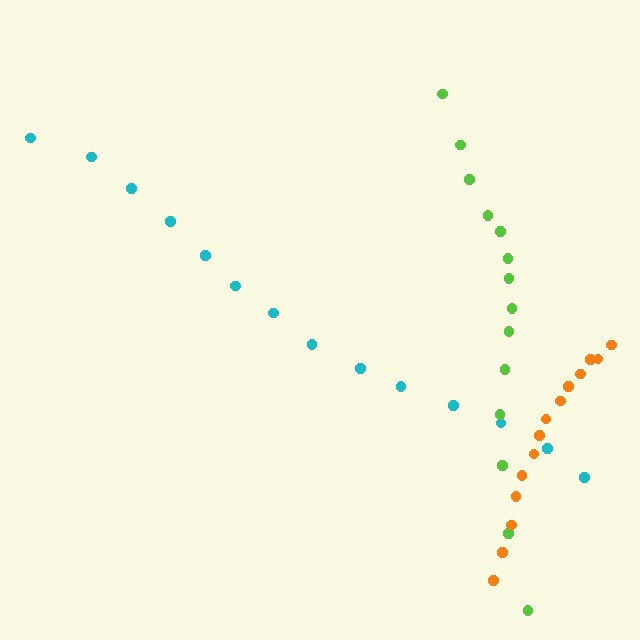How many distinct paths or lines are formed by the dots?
There are 3 distinct paths.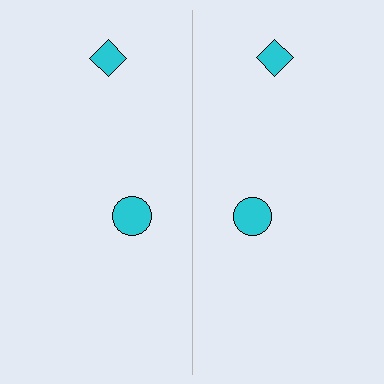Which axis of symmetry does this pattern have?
The pattern has a vertical axis of symmetry running through the center of the image.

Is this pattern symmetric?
Yes, this pattern has bilateral (reflection) symmetry.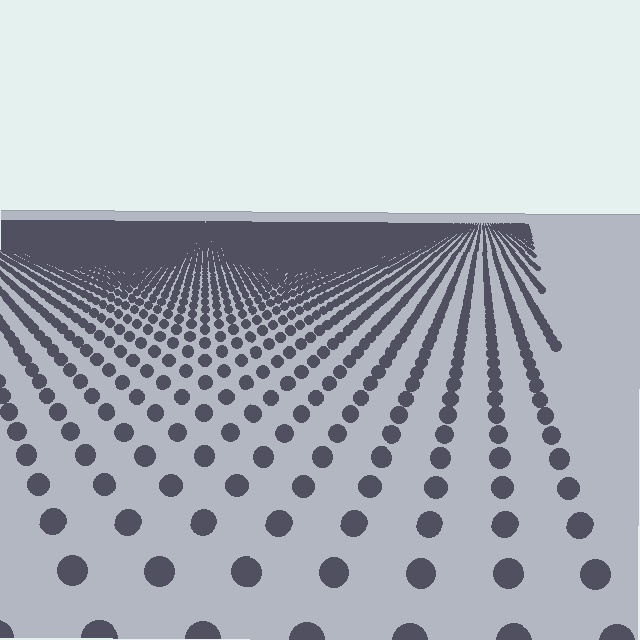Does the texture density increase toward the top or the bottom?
Density increases toward the top.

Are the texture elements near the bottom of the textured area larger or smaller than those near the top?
Larger. Near the bottom, elements are closer to the viewer and appear at a bigger on-screen size.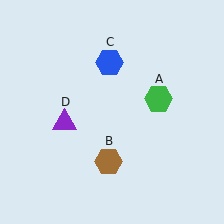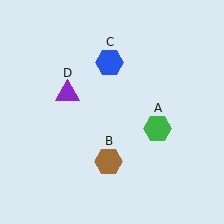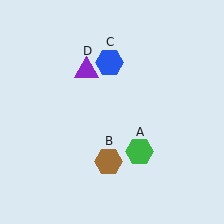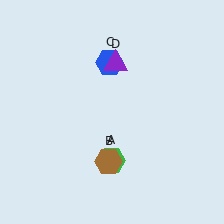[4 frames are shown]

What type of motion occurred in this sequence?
The green hexagon (object A), purple triangle (object D) rotated clockwise around the center of the scene.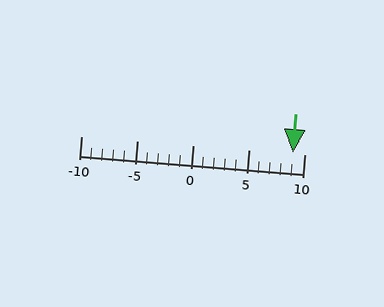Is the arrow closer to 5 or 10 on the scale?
The arrow is closer to 10.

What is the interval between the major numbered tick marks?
The major tick marks are spaced 5 units apart.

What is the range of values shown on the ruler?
The ruler shows values from -10 to 10.